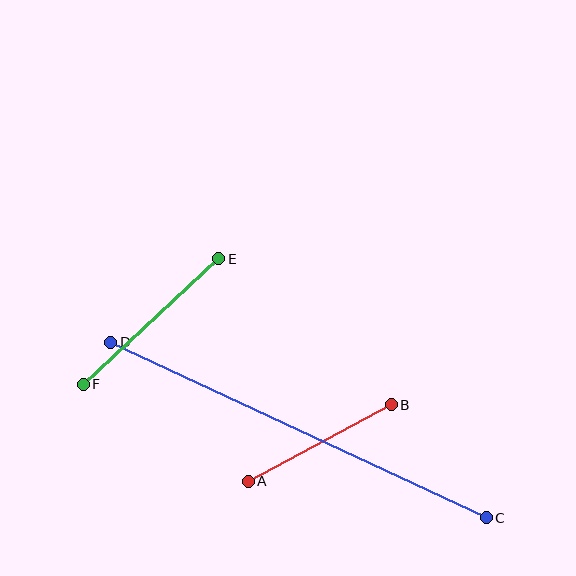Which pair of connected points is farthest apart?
Points C and D are farthest apart.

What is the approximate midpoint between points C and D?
The midpoint is at approximately (298, 430) pixels.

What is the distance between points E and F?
The distance is approximately 185 pixels.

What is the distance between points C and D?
The distance is approximately 414 pixels.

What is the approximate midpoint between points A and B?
The midpoint is at approximately (320, 443) pixels.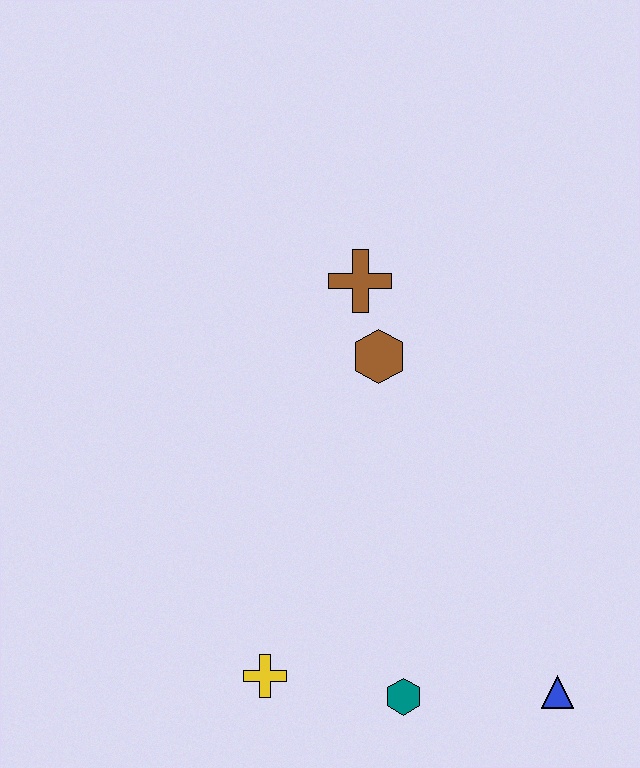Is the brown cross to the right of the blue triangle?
No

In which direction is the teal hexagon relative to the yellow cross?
The teal hexagon is to the right of the yellow cross.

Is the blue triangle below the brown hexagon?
Yes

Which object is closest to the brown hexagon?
The brown cross is closest to the brown hexagon.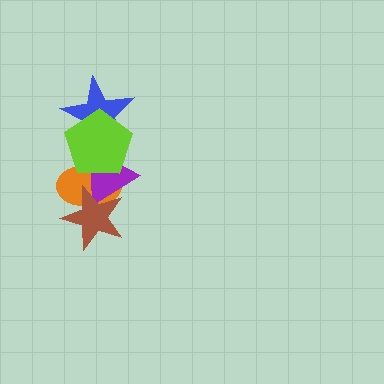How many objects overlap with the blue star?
2 objects overlap with the blue star.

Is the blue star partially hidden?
Yes, it is partially covered by another shape.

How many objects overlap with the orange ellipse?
3 objects overlap with the orange ellipse.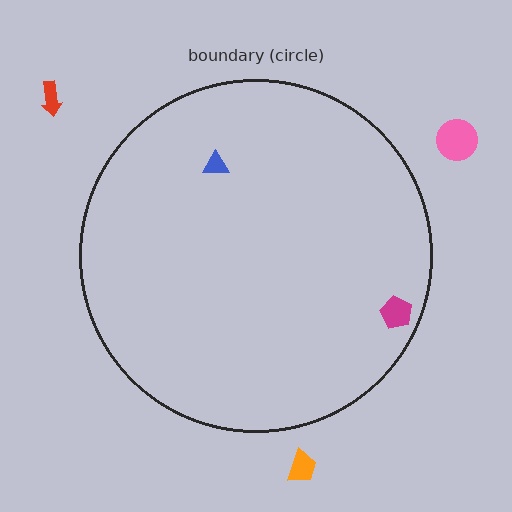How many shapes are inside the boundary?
2 inside, 3 outside.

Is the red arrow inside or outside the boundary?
Outside.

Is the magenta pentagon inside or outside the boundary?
Inside.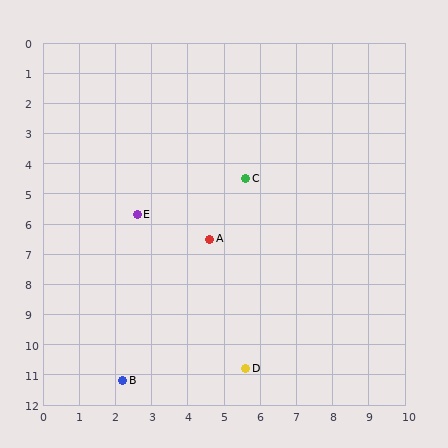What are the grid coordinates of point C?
Point C is at approximately (5.6, 4.5).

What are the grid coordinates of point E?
Point E is at approximately (2.6, 5.7).